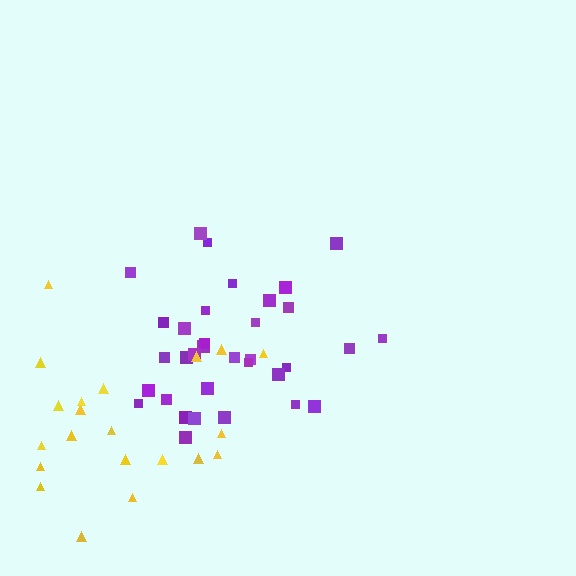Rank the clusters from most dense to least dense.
purple, yellow.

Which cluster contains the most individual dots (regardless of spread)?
Purple (34).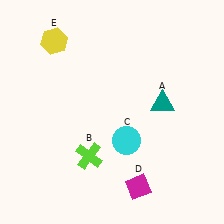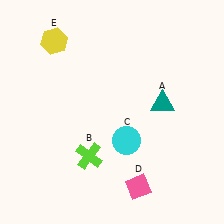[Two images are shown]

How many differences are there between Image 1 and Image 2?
There is 1 difference between the two images.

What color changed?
The diamond (D) changed from magenta in Image 1 to pink in Image 2.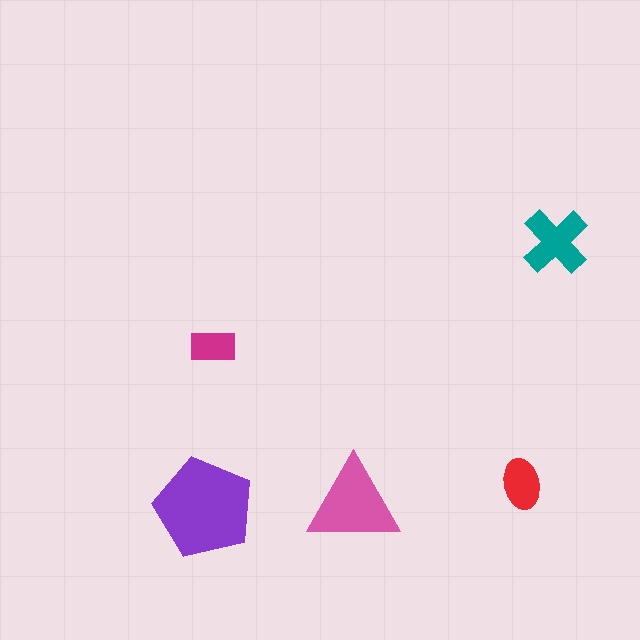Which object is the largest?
The purple pentagon.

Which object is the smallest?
The magenta rectangle.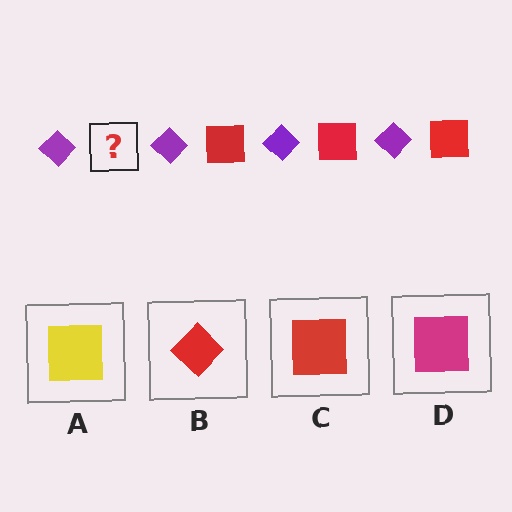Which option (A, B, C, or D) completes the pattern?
C.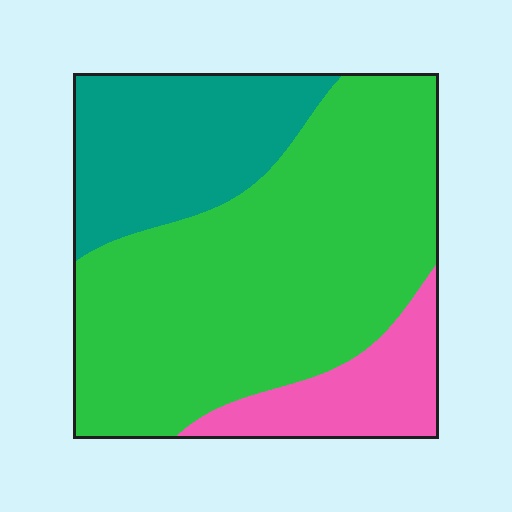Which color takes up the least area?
Pink, at roughly 15%.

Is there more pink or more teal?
Teal.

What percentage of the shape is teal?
Teal covers around 25% of the shape.